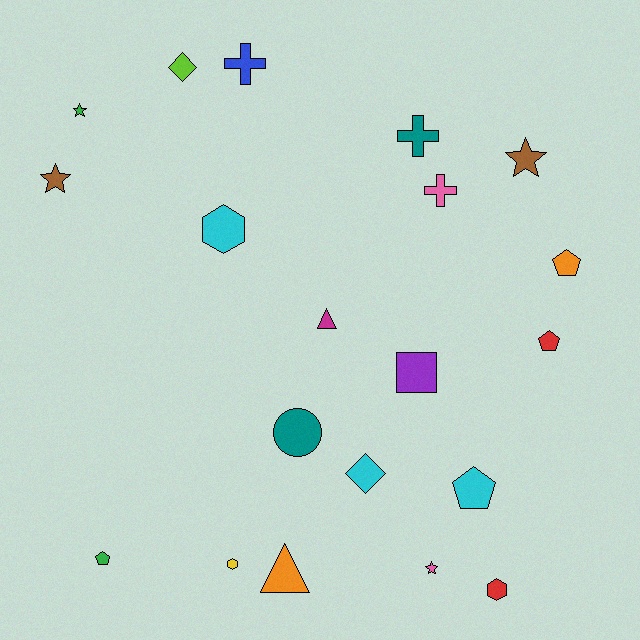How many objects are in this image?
There are 20 objects.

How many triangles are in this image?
There are 2 triangles.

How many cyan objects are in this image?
There are 3 cyan objects.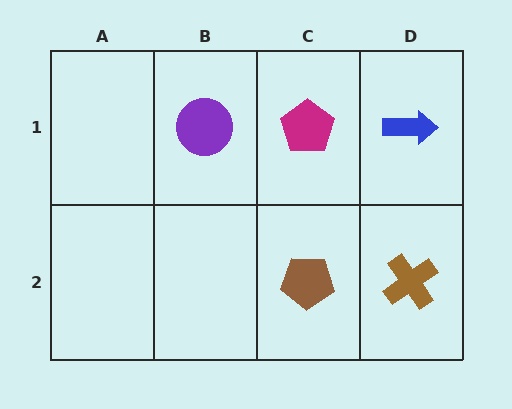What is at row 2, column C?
A brown pentagon.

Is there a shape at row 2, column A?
No, that cell is empty.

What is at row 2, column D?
A brown cross.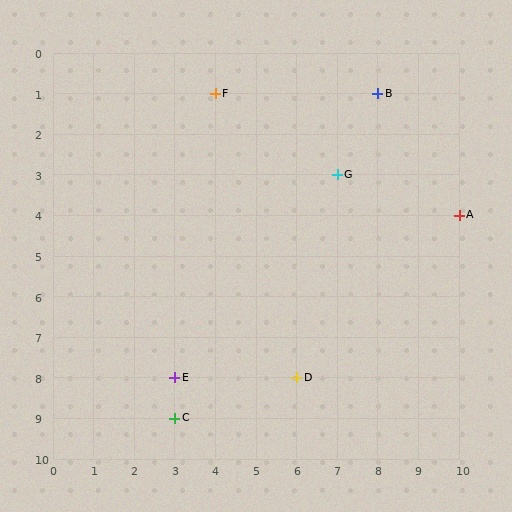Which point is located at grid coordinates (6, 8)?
Point D is at (6, 8).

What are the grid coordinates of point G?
Point G is at grid coordinates (7, 3).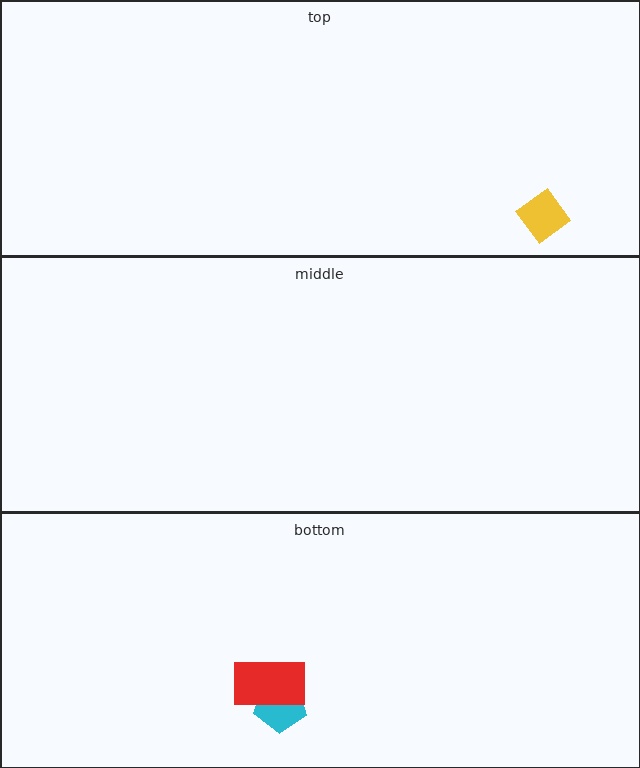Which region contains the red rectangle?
The bottom region.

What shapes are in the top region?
The yellow diamond.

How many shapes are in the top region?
1.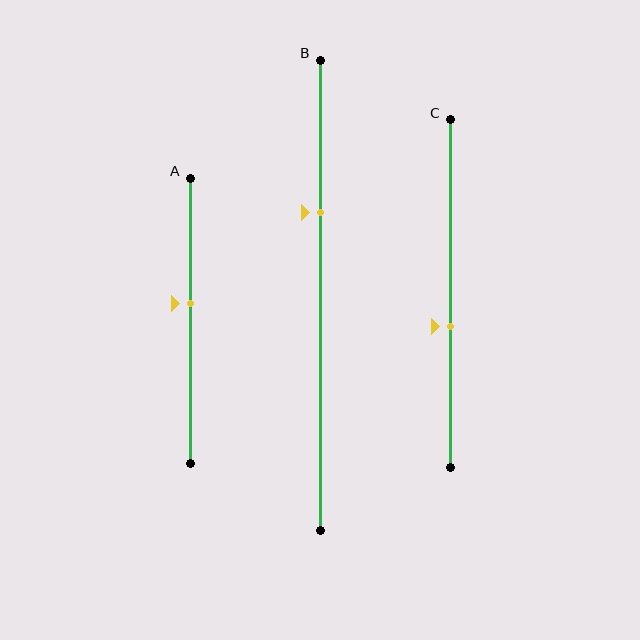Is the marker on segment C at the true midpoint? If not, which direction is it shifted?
No, the marker on segment C is shifted downward by about 9% of the segment length.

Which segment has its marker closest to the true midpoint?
Segment A has its marker closest to the true midpoint.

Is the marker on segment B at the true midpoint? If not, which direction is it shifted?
No, the marker on segment B is shifted upward by about 17% of the segment length.